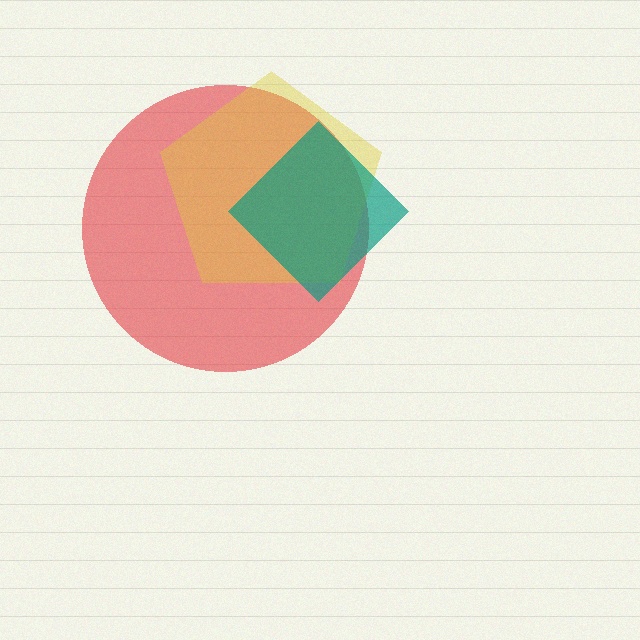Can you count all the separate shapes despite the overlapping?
Yes, there are 3 separate shapes.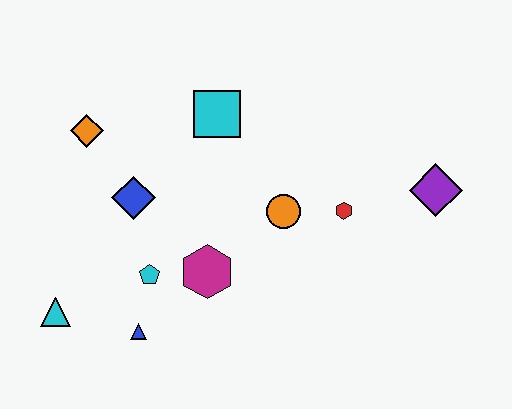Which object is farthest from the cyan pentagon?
The purple diamond is farthest from the cyan pentagon.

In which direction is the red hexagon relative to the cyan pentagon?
The red hexagon is to the right of the cyan pentagon.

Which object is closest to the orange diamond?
The blue diamond is closest to the orange diamond.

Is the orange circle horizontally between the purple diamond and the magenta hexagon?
Yes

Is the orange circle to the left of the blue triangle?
No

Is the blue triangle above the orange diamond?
No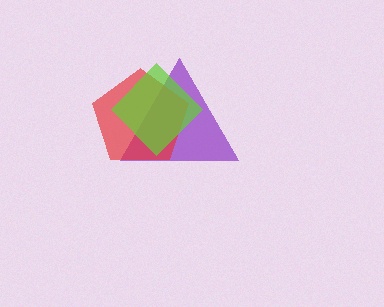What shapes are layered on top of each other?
The layered shapes are: a purple triangle, a red pentagon, a lime diamond.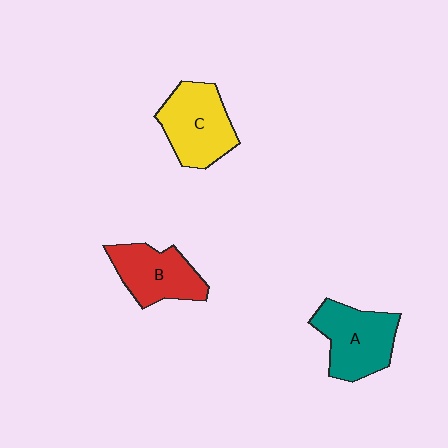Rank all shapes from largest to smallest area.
From largest to smallest: C (yellow), A (teal), B (red).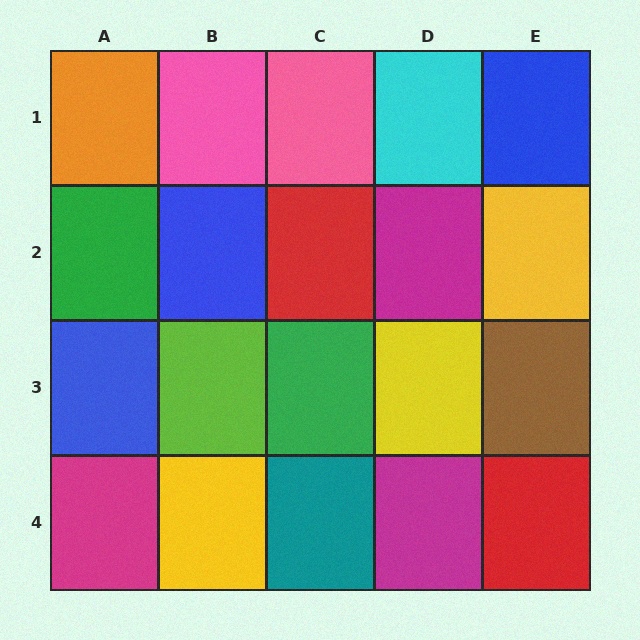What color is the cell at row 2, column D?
Magenta.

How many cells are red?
2 cells are red.